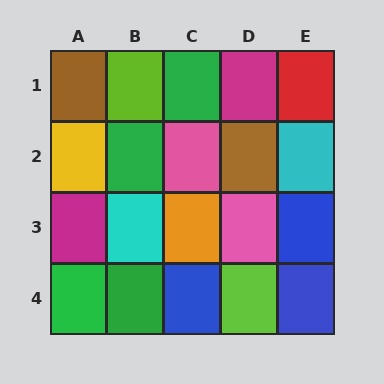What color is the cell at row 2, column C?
Pink.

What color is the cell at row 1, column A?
Brown.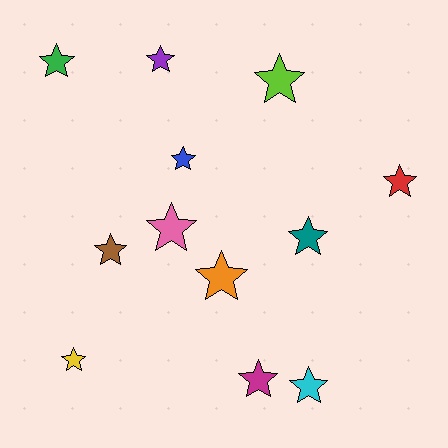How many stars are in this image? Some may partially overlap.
There are 12 stars.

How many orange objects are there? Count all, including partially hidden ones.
There is 1 orange object.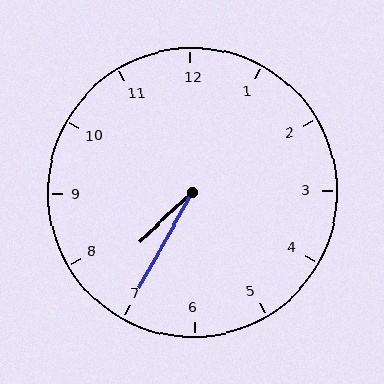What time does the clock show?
7:35.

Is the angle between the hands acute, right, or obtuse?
It is acute.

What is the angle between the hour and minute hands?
Approximately 18 degrees.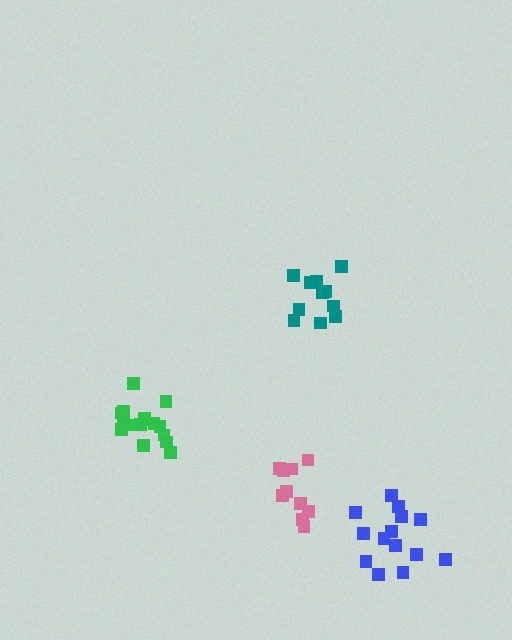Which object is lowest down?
The blue cluster is bottommost.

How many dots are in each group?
Group 1: 16 dots, Group 2: 10 dots, Group 3: 11 dots, Group 4: 14 dots (51 total).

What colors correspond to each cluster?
The clusters are colored: green, pink, teal, blue.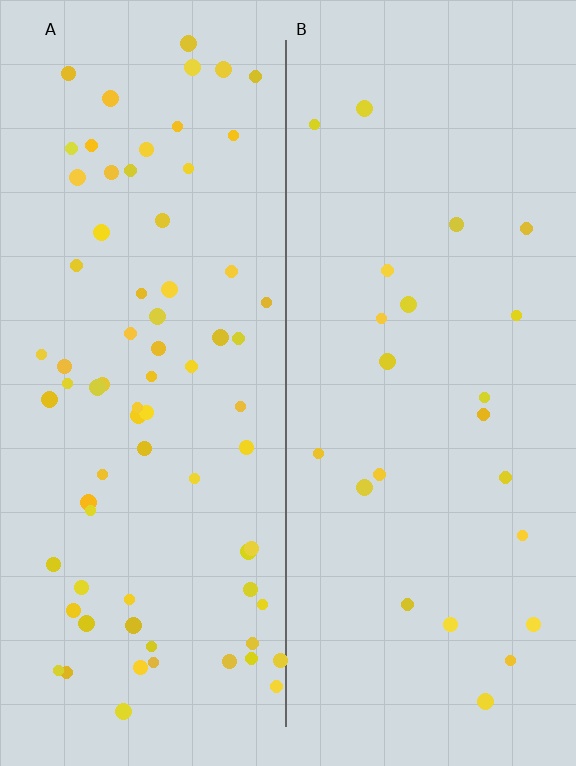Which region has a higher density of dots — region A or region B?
A (the left).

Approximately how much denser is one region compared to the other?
Approximately 3.2× — region A over region B.